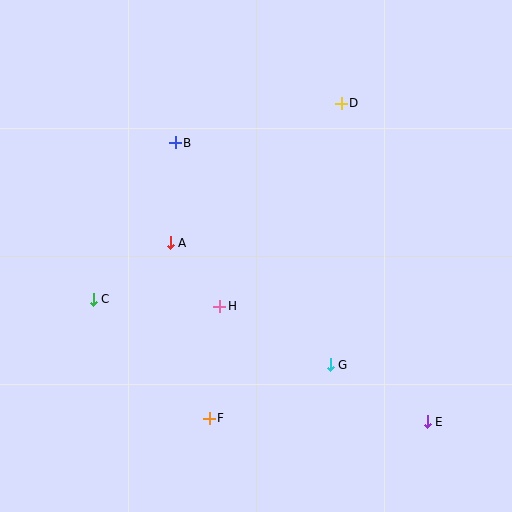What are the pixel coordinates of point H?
Point H is at (220, 306).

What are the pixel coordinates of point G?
Point G is at (330, 365).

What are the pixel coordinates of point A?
Point A is at (170, 243).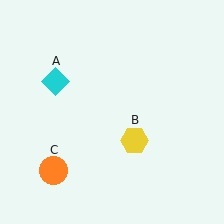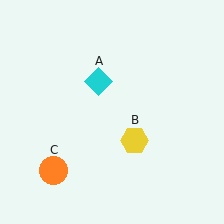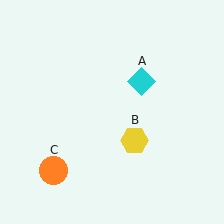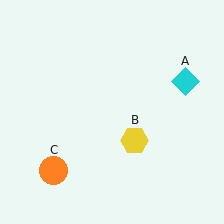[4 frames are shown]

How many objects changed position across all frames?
1 object changed position: cyan diamond (object A).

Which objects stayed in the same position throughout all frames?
Yellow hexagon (object B) and orange circle (object C) remained stationary.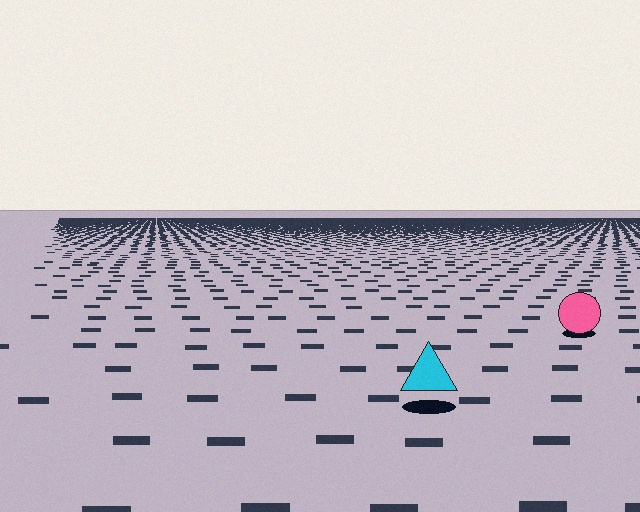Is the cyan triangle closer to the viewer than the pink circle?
Yes. The cyan triangle is closer — you can tell from the texture gradient: the ground texture is coarser near it.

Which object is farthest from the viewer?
The pink circle is farthest from the viewer. It appears smaller and the ground texture around it is denser.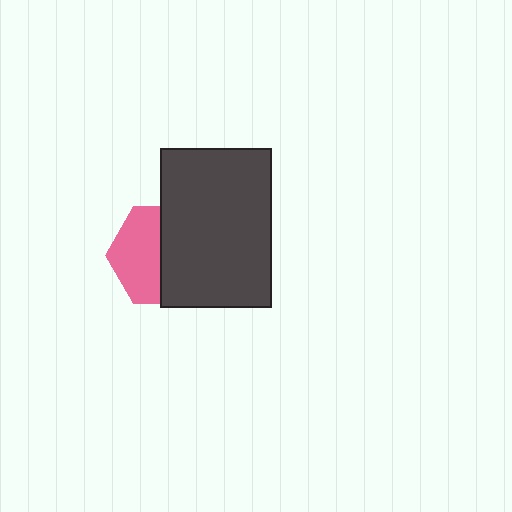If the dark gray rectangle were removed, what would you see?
You would see the complete pink hexagon.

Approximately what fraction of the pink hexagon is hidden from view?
Roughly 53% of the pink hexagon is hidden behind the dark gray rectangle.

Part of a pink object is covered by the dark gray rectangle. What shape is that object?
It is a hexagon.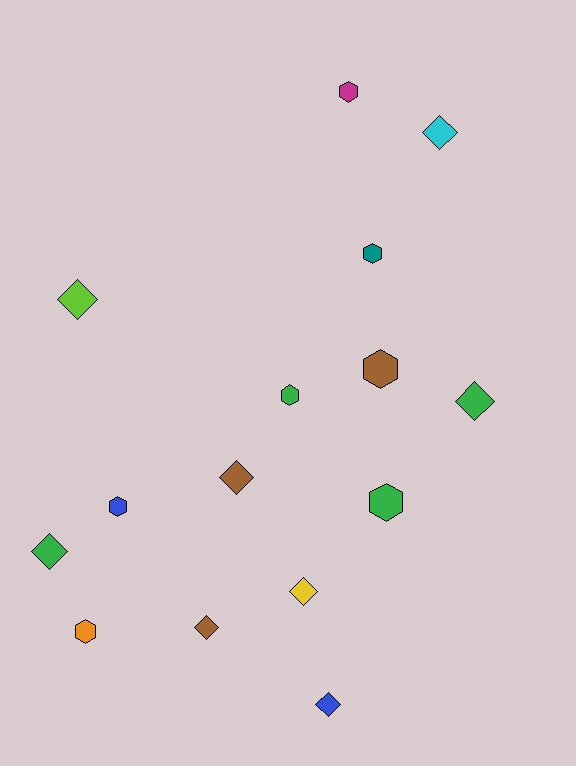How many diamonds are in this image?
There are 8 diamonds.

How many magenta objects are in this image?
There is 1 magenta object.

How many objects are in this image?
There are 15 objects.